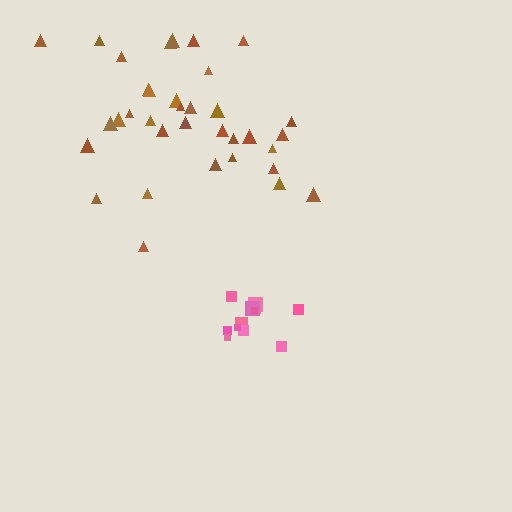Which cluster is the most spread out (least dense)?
Brown.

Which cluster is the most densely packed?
Pink.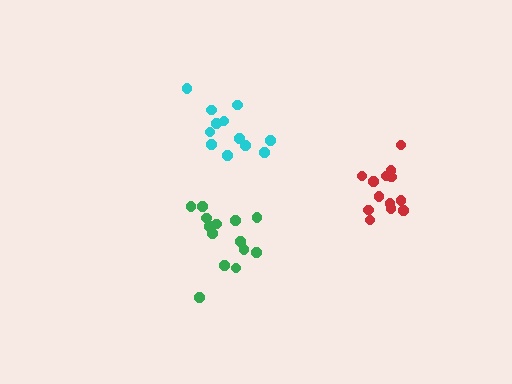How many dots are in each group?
Group 1: 12 dots, Group 2: 13 dots, Group 3: 14 dots (39 total).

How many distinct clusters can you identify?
There are 3 distinct clusters.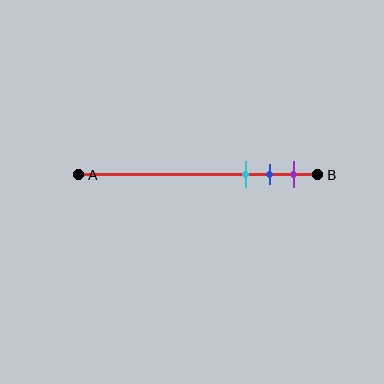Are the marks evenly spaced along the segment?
Yes, the marks are approximately evenly spaced.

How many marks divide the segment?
There are 3 marks dividing the segment.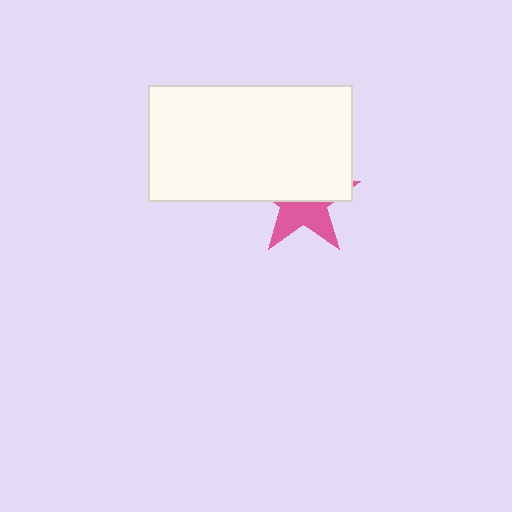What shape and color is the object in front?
The object in front is a white rectangle.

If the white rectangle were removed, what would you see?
You would see the complete pink star.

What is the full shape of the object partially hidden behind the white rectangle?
The partially hidden object is a pink star.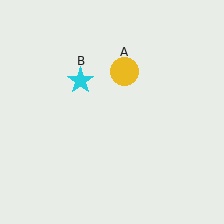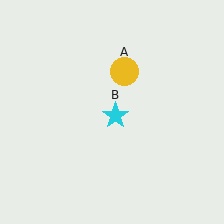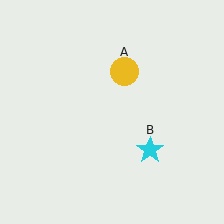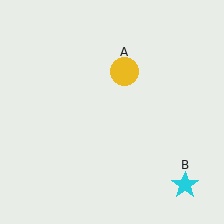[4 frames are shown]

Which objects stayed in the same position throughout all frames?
Yellow circle (object A) remained stationary.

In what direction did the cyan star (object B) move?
The cyan star (object B) moved down and to the right.